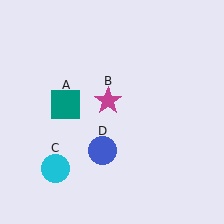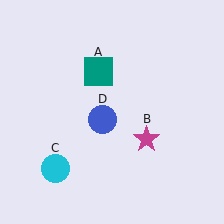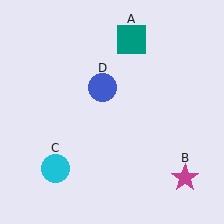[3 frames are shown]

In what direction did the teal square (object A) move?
The teal square (object A) moved up and to the right.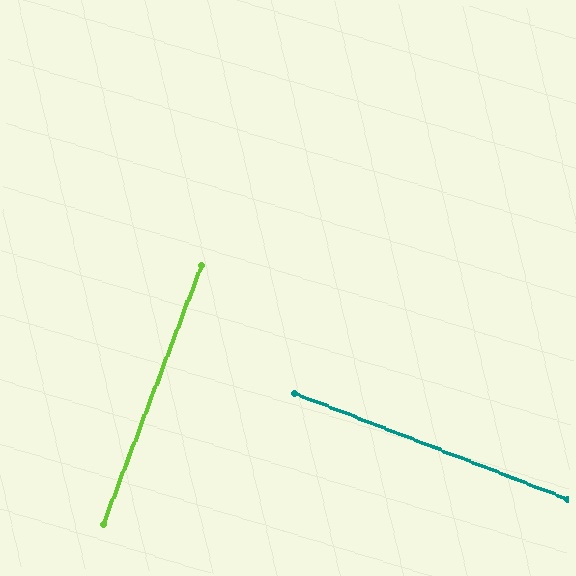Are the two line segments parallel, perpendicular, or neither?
Perpendicular — they meet at approximately 90°.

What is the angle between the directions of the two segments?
Approximately 90 degrees.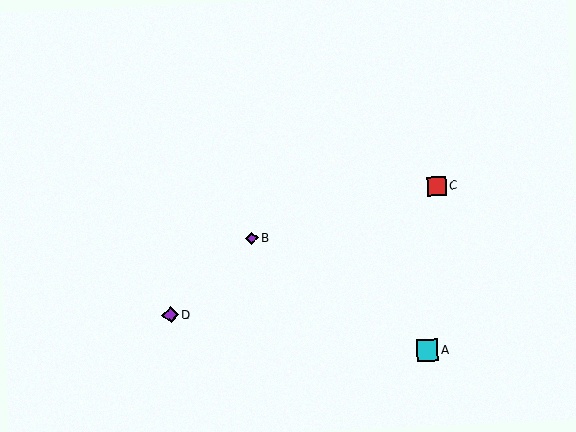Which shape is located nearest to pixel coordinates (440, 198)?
The red square (labeled C) at (437, 186) is nearest to that location.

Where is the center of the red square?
The center of the red square is at (437, 186).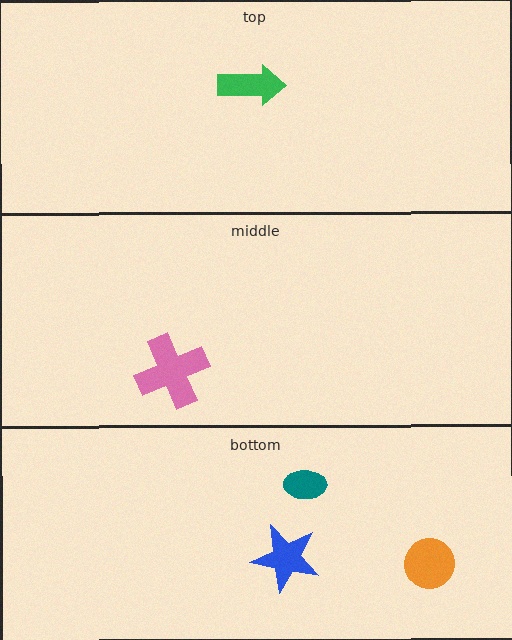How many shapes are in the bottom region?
3.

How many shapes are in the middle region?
1.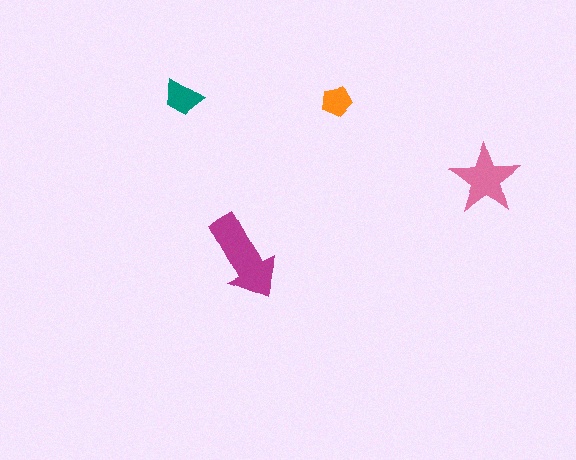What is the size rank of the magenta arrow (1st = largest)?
1st.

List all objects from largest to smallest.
The magenta arrow, the pink star, the teal trapezoid, the orange pentagon.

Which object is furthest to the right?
The pink star is rightmost.